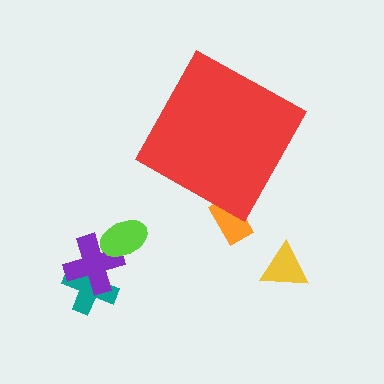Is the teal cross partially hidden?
No, the teal cross is fully visible.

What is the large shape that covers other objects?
A red diamond.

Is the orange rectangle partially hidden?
Yes, the orange rectangle is partially hidden behind the red diamond.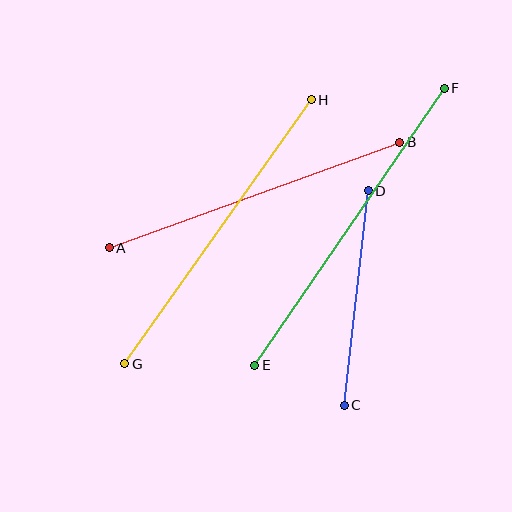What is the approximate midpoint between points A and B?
The midpoint is at approximately (255, 195) pixels.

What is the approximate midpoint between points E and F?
The midpoint is at approximately (350, 227) pixels.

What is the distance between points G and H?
The distance is approximately 324 pixels.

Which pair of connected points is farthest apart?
Points E and F are farthest apart.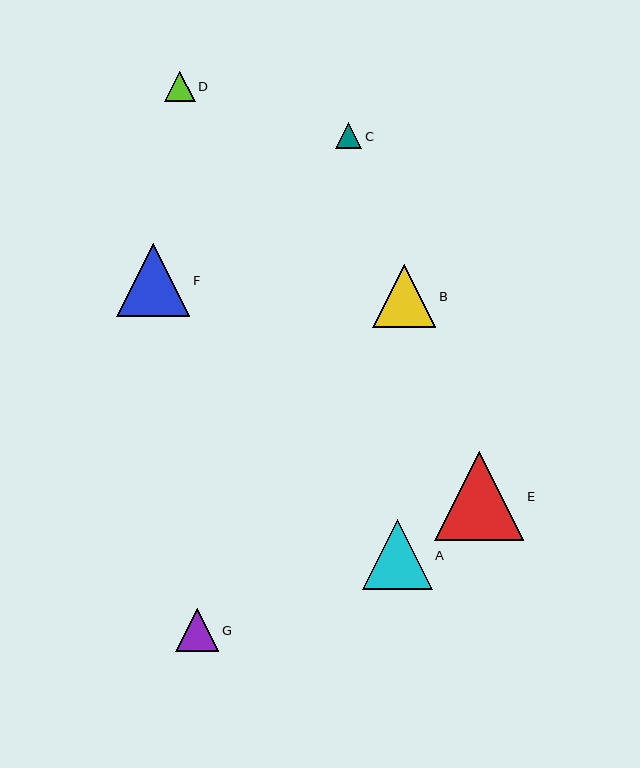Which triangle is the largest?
Triangle E is the largest with a size of approximately 89 pixels.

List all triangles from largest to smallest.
From largest to smallest: E, F, A, B, G, D, C.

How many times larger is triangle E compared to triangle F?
Triangle E is approximately 1.2 times the size of triangle F.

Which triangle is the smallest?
Triangle C is the smallest with a size of approximately 27 pixels.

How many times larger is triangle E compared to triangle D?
Triangle E is approximately 2.9 times the size of triangle D.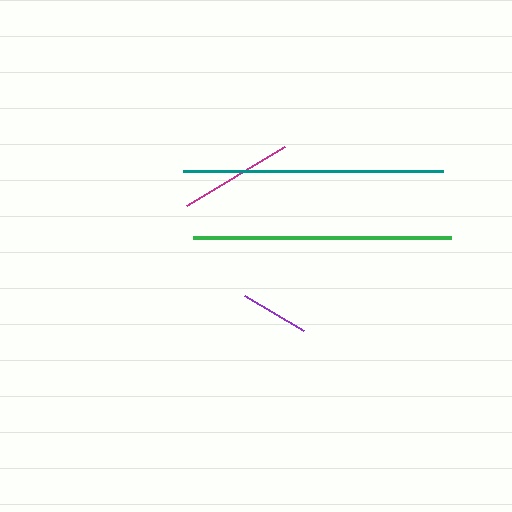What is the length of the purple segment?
The purple segment is approximately 67 pixels long.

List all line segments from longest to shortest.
From longest to shortest: teal, green, magenta, purple.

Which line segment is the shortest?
The purple line is the shortest at approximately 67 pixels.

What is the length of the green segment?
The green segment is approximately 258 pixels long.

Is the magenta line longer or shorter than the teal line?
The teal line is longer than the magenta line.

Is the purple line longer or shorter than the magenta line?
The magenta line is longer than the purple line.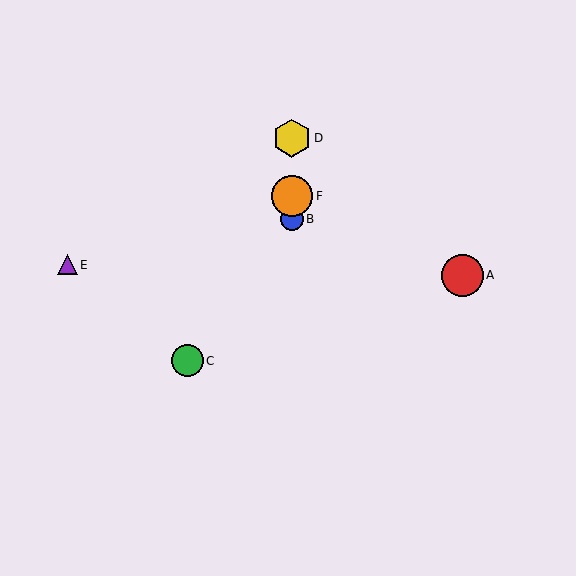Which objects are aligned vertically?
Objects B, D, F are aligned vertically.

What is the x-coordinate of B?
Object B is at x≈292.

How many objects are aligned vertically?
3 objects (B, D, F) are aligned vertically.